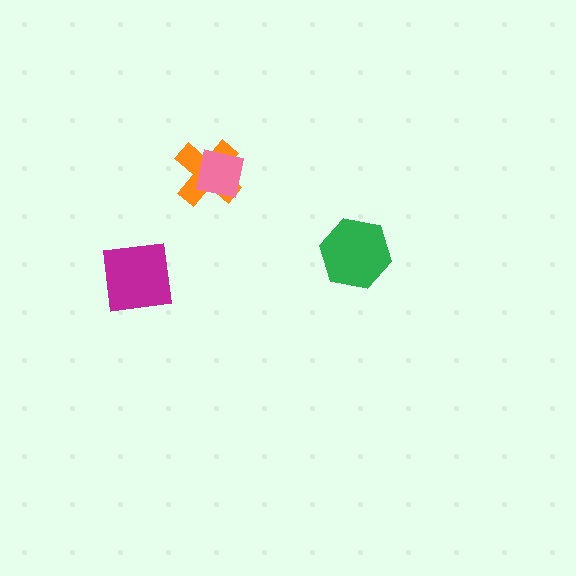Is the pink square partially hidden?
No, no other shape covers it.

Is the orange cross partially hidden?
Yes, it is partially covered by another shape.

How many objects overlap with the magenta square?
0 objects overlap with the magenta square.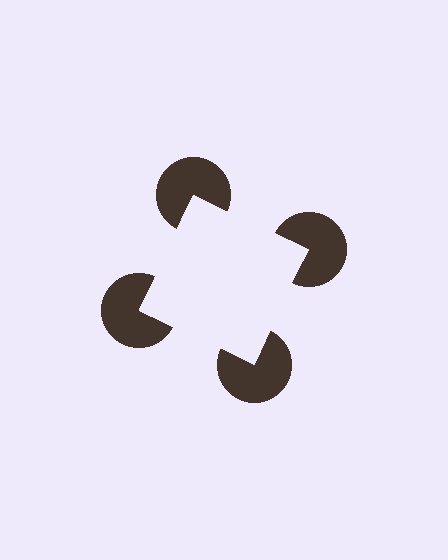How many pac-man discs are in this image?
There are 4 — one at each vertex of the illusory square.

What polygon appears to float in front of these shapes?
An illusory square — its edges are inferred from the aligned wedge cuts in the pac-man discs, not physically drawn.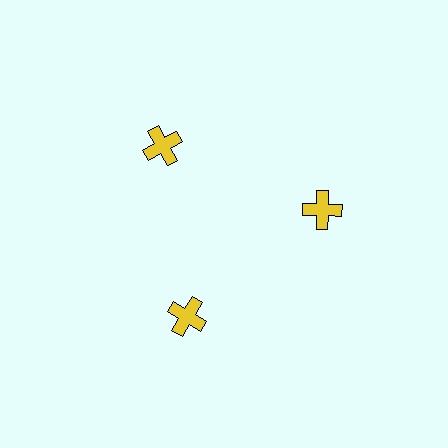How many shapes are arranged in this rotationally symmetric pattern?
There are 3 shapes, arranged in 3 groups of 1.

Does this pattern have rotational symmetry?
Yes, this pattern has 3-fold rotational symmetry. It looks the same after rotating 120 degrees around the center.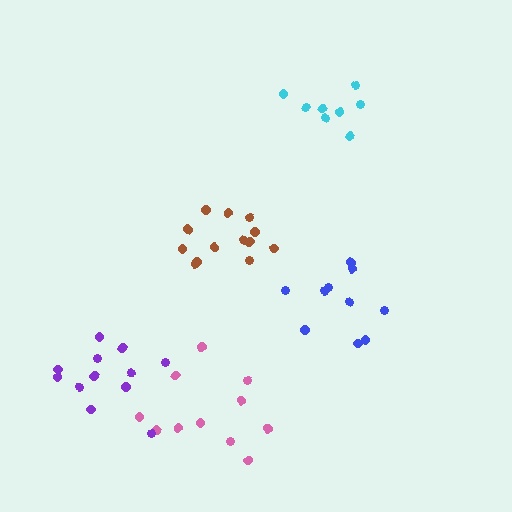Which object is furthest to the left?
The purple cluster is leftmost.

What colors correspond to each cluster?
The clusters are colored: blue, cyan, brown, pink, purple.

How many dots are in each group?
Group 1: 10 dots, Group 2: 8 dots, Group 3: 13 dots, Group 4: 11 dots, Group 5: 12 dots (54 total).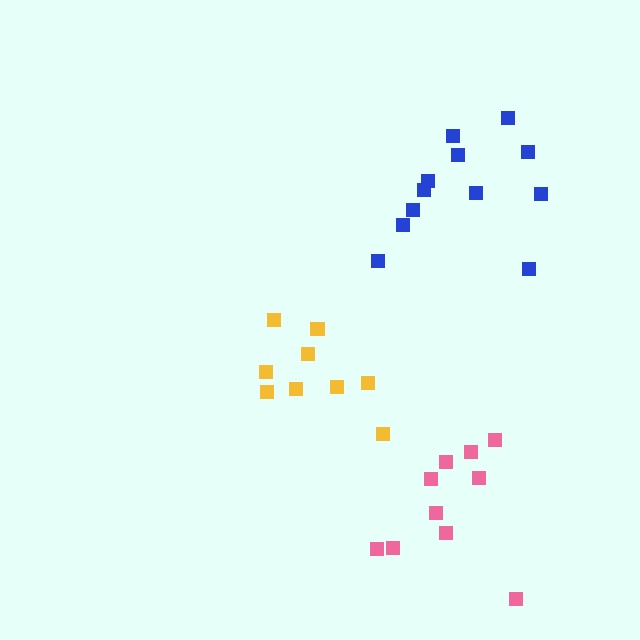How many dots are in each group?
Group 1: 9 dots, Group 2: 12 dots, Group 3: 10 dots (31 total).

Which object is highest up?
The blue cluster is topmost.